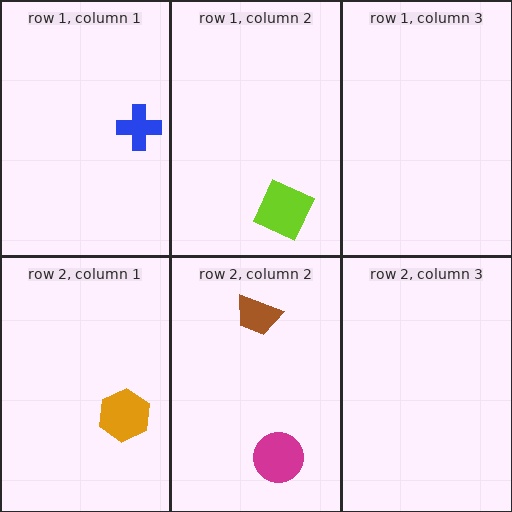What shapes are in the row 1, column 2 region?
The lime square.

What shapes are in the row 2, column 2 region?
The brown trapezoid, the magenta circle.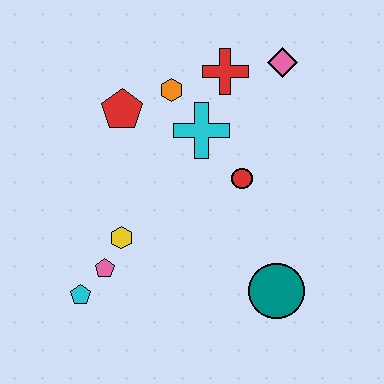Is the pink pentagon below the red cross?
Yes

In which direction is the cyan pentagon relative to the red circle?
The cyan pentagon is to the left of the red circle.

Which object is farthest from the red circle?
The cyan pentagon is farthest from the red circle.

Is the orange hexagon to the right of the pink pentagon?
Yes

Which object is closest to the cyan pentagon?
The pink pentagon is closest to the cyan pentagon.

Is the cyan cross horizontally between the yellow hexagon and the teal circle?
Yes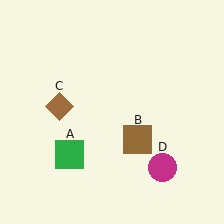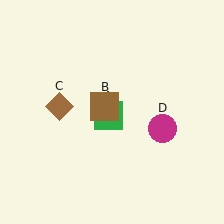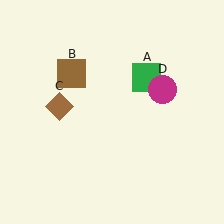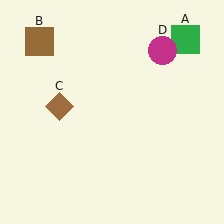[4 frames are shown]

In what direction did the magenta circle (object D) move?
The magenta circle (object D) moved up.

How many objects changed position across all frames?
3 objects changed position: green square (object A), brown square (object B), magenta circle (object D).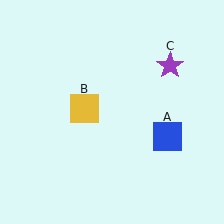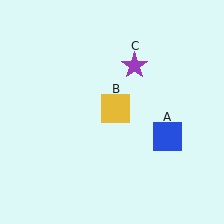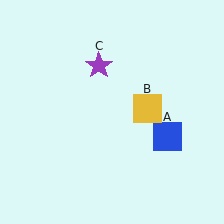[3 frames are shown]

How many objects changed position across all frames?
2 objects changed position: yellow square (object B), purple star (object C).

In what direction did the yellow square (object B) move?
The yellow square (object B) moved right.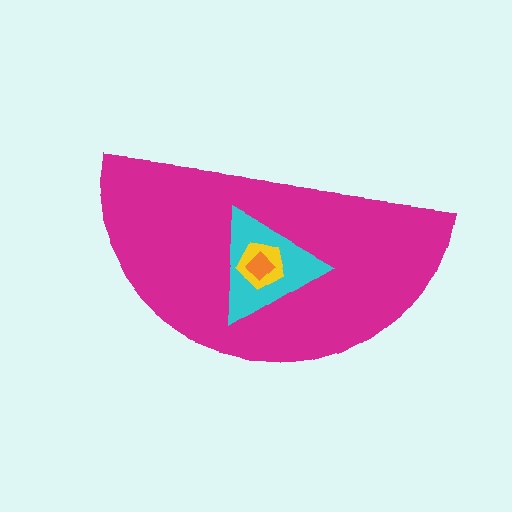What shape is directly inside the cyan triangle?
The yellow pentagon.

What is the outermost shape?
The magenta semicircle.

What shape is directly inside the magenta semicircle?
The cyan triangle.